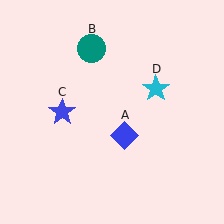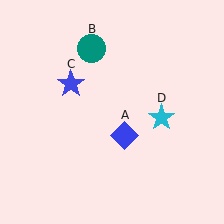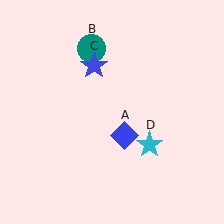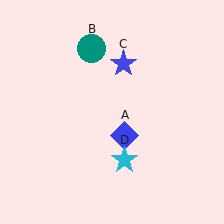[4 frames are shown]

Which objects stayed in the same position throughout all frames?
Blue diamond (object A) and teal circle (object B) remained stationary.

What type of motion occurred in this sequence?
The blue star (object C), cyan star (object D) rotated clockwise around the center of the scene.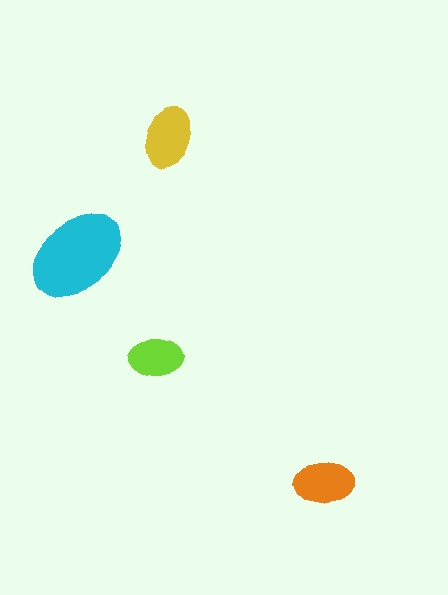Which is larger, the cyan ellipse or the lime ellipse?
The cyan one.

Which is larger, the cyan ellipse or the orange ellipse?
The cyan one.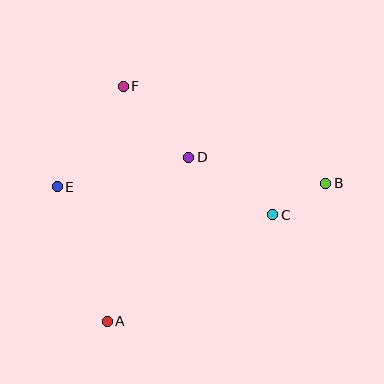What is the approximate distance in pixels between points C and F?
The distance between C and F is approximately 197 pixels.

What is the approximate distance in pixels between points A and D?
The distance between A and D is approximately 183 pixels.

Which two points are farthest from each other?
Points B and E are farthest from each other.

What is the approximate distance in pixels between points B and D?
The distance between B and D is approximately 139 pixels.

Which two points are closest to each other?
Points B and C are closest to each other.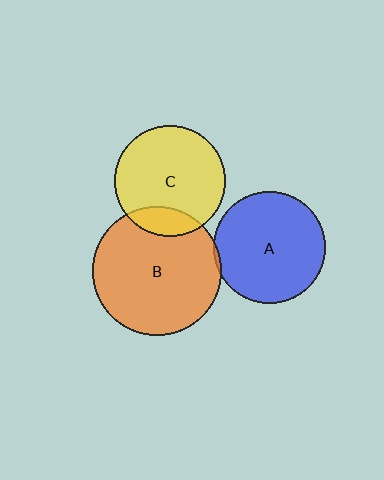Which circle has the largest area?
Circle B (orange).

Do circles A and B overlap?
Yes.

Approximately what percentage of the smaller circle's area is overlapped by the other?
Approximately 5%.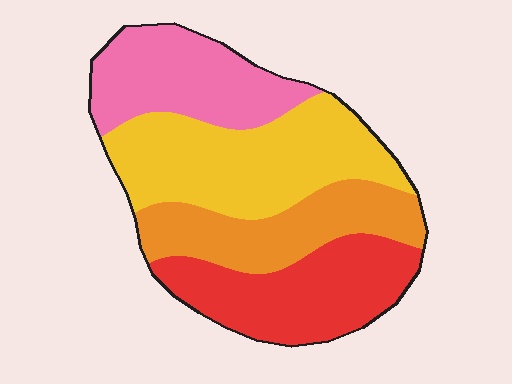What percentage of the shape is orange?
Orange takes up less than a quarter of the shape.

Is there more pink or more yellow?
Yellow.